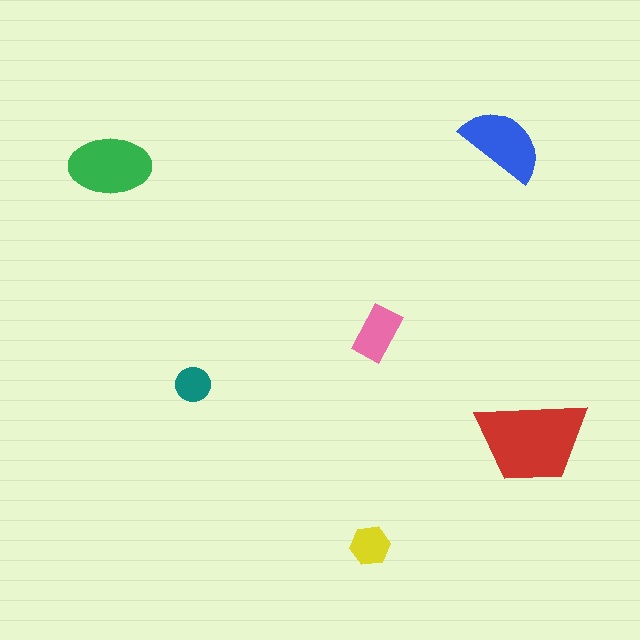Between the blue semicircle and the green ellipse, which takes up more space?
The green ellipse.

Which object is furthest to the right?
The red trapezoid is rightmost.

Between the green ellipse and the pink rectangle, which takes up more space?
The green ellipse.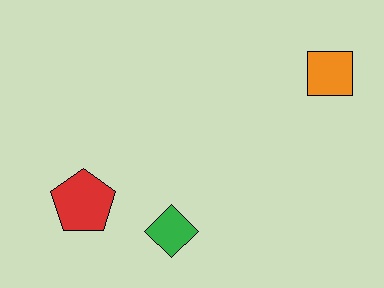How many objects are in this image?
There are 3 objects.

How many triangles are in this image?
There are no triangles.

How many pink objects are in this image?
There are no pink objects.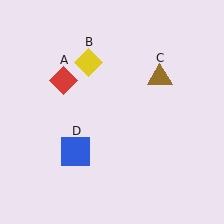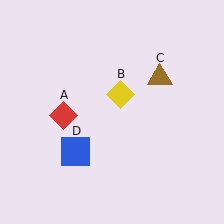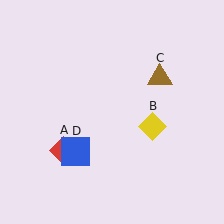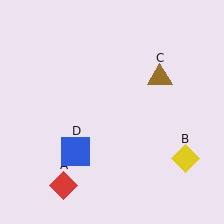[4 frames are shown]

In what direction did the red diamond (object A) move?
The red diamond (object A) moved down.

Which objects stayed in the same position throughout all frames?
Brown triangle (object C) and blue square (object D) remained stationary.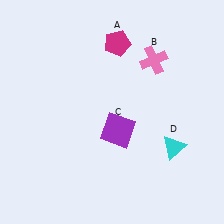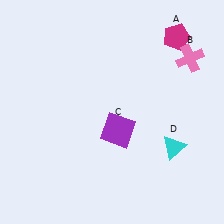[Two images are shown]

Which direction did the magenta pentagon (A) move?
The magenta pentagon (A) moved right.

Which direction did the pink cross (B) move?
The pink cross (B) moved right.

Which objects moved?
The objects that moved are: the magenta pentagon (A), the pink cross (B).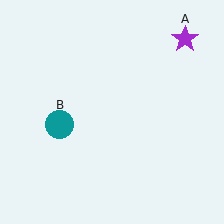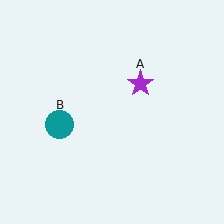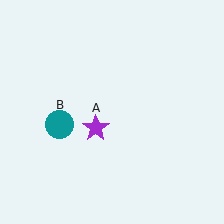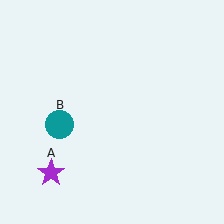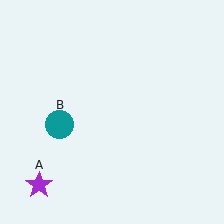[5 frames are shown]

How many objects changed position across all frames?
1 object changed position: purple star (object A).